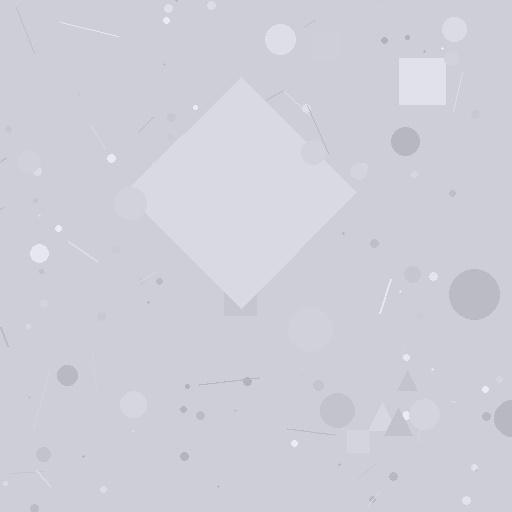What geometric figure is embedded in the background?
A diamond is embedded in the background.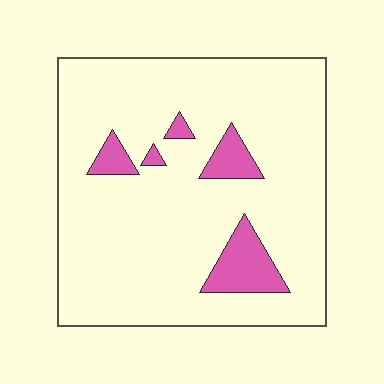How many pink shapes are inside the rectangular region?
5.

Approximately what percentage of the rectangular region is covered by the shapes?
Approximately 10%.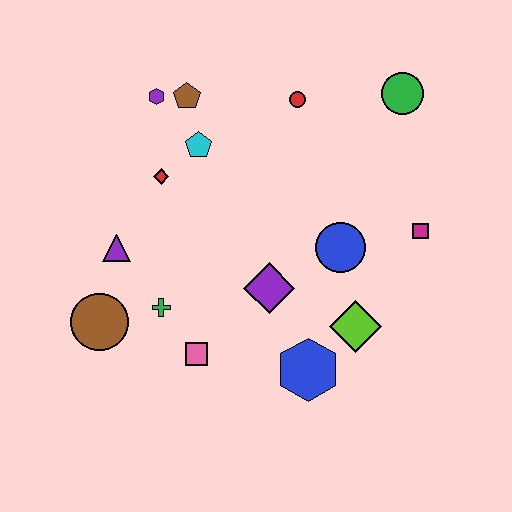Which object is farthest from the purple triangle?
The green circle is farthest from the purple triangle.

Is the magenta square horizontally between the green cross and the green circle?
No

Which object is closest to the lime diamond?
The blue hexagon is closest to the lime diamond.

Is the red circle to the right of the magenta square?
No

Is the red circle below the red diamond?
No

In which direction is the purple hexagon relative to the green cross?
The purple hexagon is above the green cross.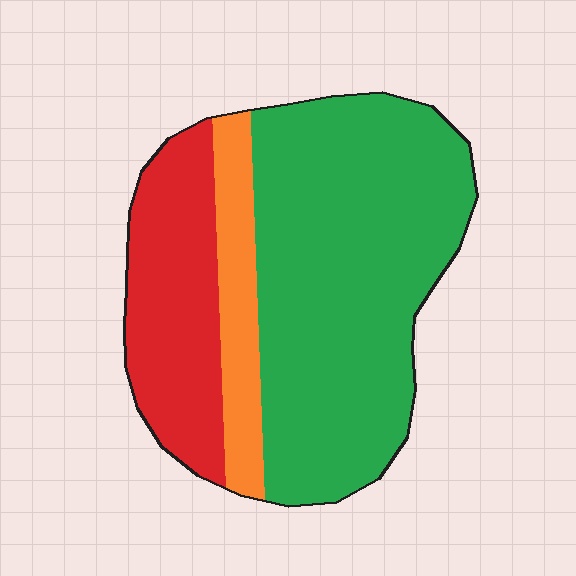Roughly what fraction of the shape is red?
Red takes up less than a quarter of the shape.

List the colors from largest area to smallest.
From largest to smallest: green, red, orange.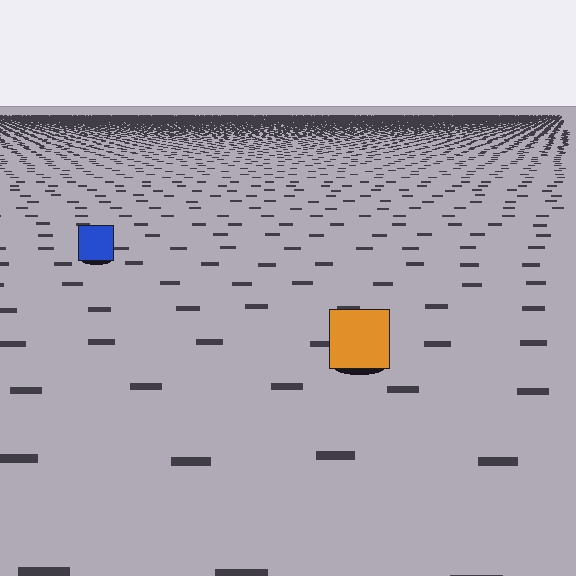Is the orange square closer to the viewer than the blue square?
Yes. The orange square is closer — you can tell from the texture gradient: the ground texture is coarser near it.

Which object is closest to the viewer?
The orange square is closest. The texture marks near it are larger and more spread out.